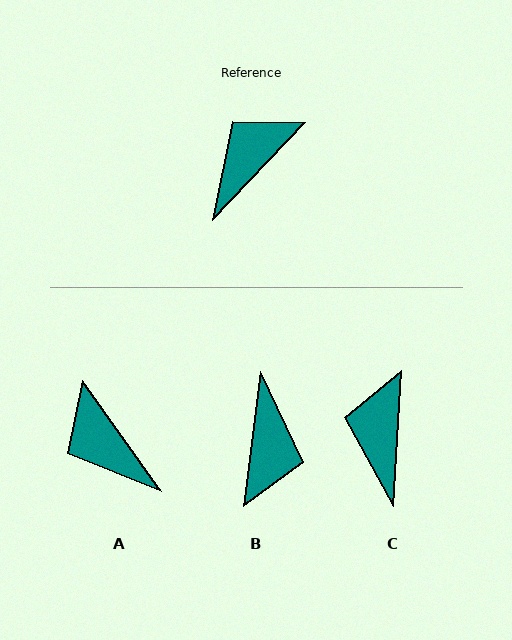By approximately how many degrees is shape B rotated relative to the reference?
Approximately 143 degrees clockwise.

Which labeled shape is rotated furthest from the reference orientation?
B, about 143 degrees away.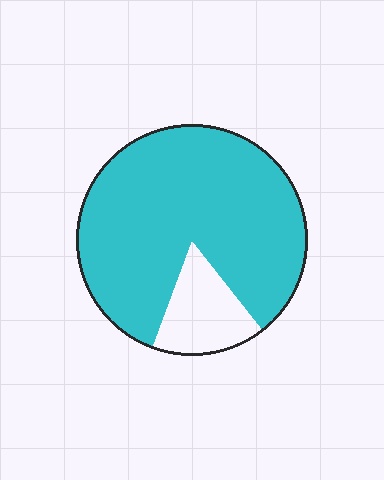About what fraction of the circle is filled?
About five sixths (5/6).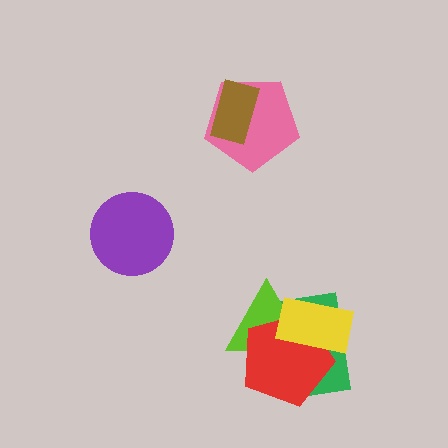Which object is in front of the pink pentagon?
The brown rectangle is in front of the pink pentagon.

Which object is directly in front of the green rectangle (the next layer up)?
The lime triangle is directly in front of the green rectangle.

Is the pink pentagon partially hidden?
Yes, it is partially covered by another shape.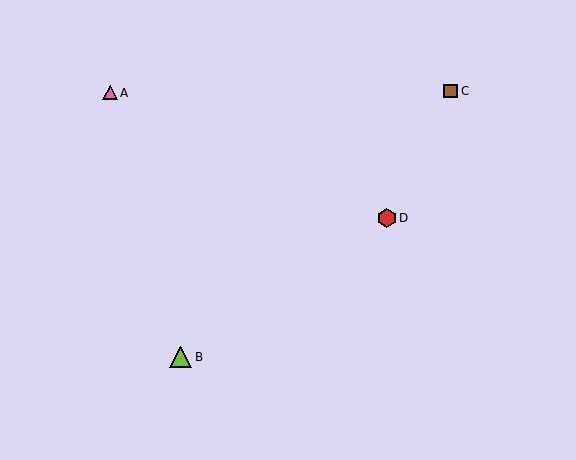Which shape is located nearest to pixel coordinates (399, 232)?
The red hexagon (labeled D) at (387, 218) is nearest to that location.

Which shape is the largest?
The lime triangle (labeled B) is the largest.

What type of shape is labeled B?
Shape B is a lime triangle.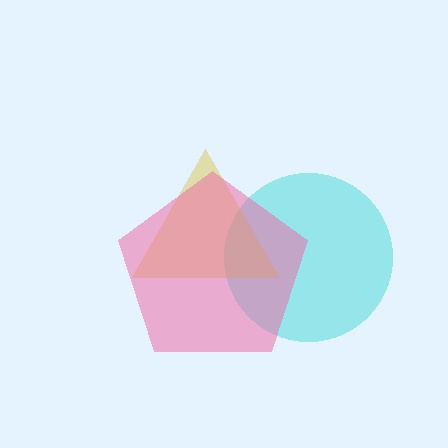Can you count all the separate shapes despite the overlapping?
Yes, there are 3 separate shapes.